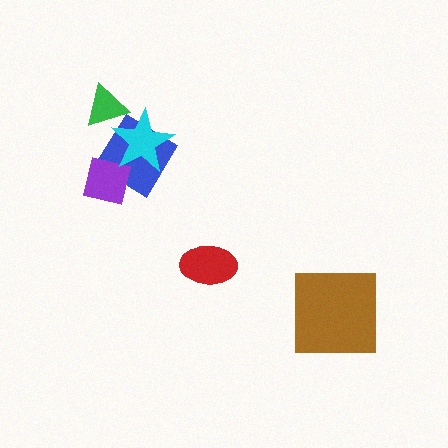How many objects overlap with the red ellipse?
0 objects overlap with the red ellipse.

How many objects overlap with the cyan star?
3 objects overlap with the cyan star.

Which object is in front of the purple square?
The cyan star is in front of the purple square.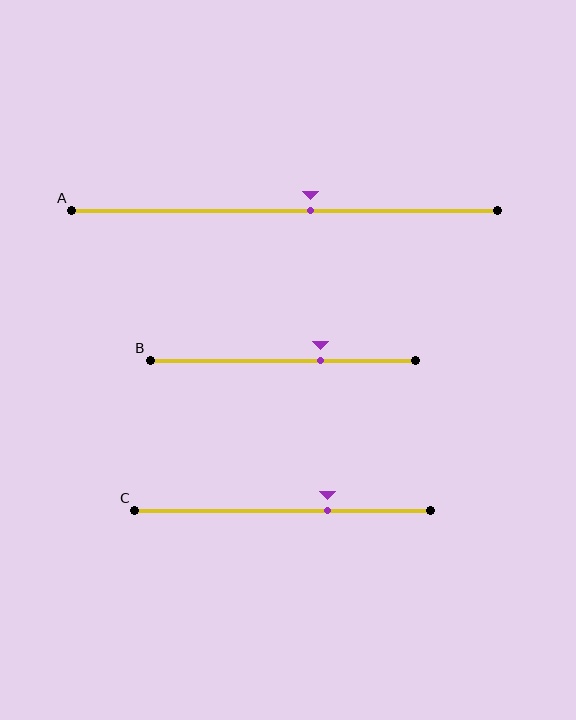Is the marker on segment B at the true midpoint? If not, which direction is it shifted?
No, the marker on segment B is shifted to the right by about 14% of the segment length.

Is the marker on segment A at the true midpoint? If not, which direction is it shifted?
No, the marker on segment A is shifted to the right by about 6% of the segment length.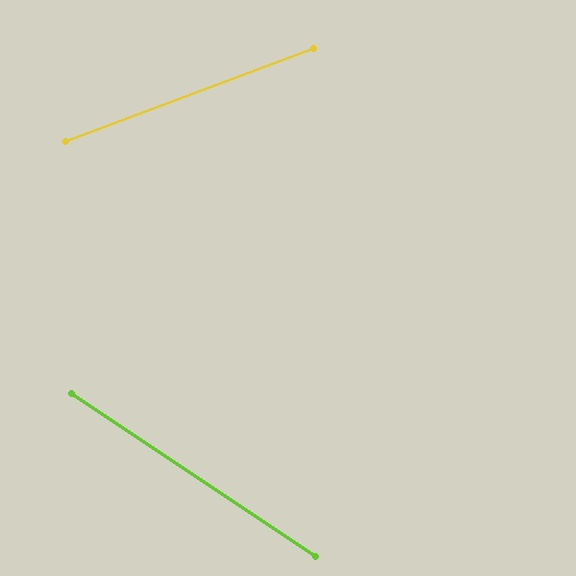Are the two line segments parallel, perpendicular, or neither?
Neither parallel nor perpendicular — they differ by about 54°.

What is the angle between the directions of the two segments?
Approximately 54 degrees.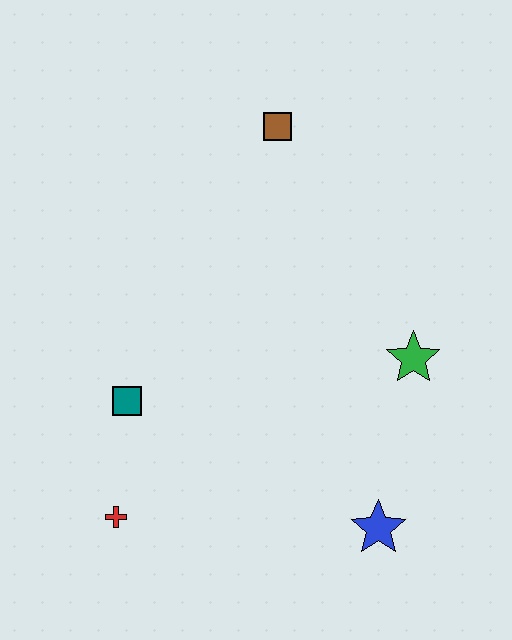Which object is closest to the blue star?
The green star is closest to the blue star.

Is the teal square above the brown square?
No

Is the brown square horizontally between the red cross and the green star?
Yes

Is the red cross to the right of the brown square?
No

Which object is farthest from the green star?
The red cross is farthest from the green star.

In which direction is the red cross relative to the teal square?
The red cross is below the teal square.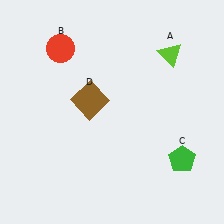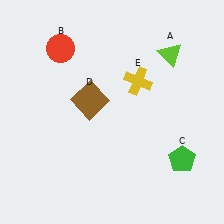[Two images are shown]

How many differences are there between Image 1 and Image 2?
There is 1 difference between the two images.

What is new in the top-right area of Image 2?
A yellow cross (E) was added in the top-right area of Image 2.